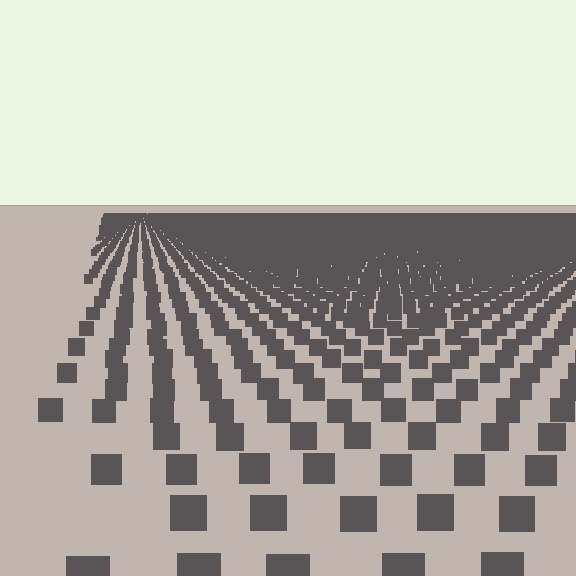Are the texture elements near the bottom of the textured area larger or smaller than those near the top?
Larger. Near the bottom, elements are closer to the viewer and appear at a bigger on-screen size.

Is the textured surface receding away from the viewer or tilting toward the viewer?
The surface is receding away from the viewer. Texture elements get smaller and denser toward the top.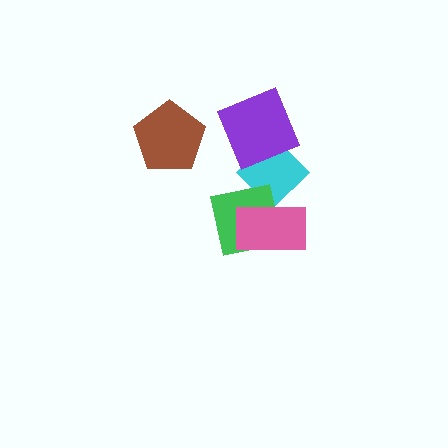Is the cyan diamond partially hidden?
Yes, it is partially covered by another shape.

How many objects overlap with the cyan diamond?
3 objects overlap with the cyan diamond.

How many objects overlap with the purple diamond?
1 object overlaps with the purple diamond.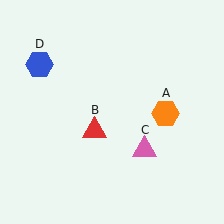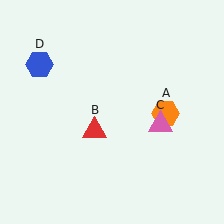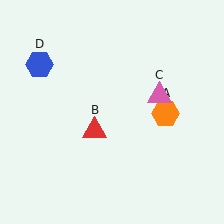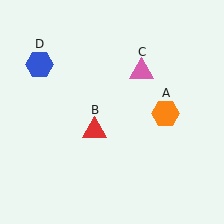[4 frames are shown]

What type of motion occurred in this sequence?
The pink triangle (object C) rotated counterclockwise around the center of the scene.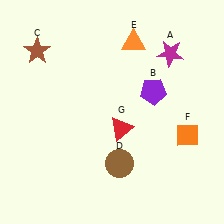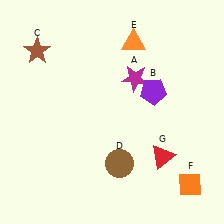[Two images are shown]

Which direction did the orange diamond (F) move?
The orange diamond (F) moved down.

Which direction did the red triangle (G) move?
The red triangle (G) moved right.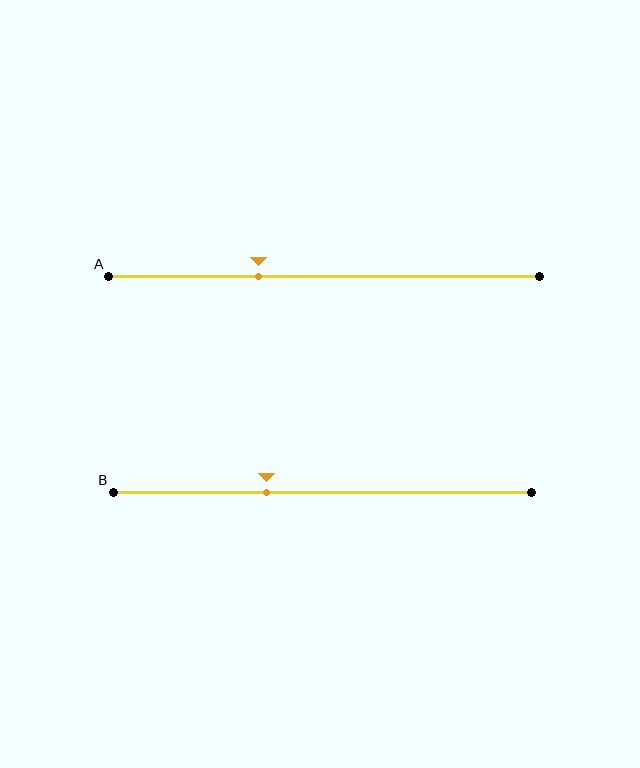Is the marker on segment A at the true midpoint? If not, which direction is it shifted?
No, the marker on segment A is shifted to the left by about 15% of the segment length.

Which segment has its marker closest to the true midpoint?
Segment B has its marker closest to the true midpoint.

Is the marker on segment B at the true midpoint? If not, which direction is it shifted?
No, the marker on segment B is shifted to the left by about 13% of the segment length.